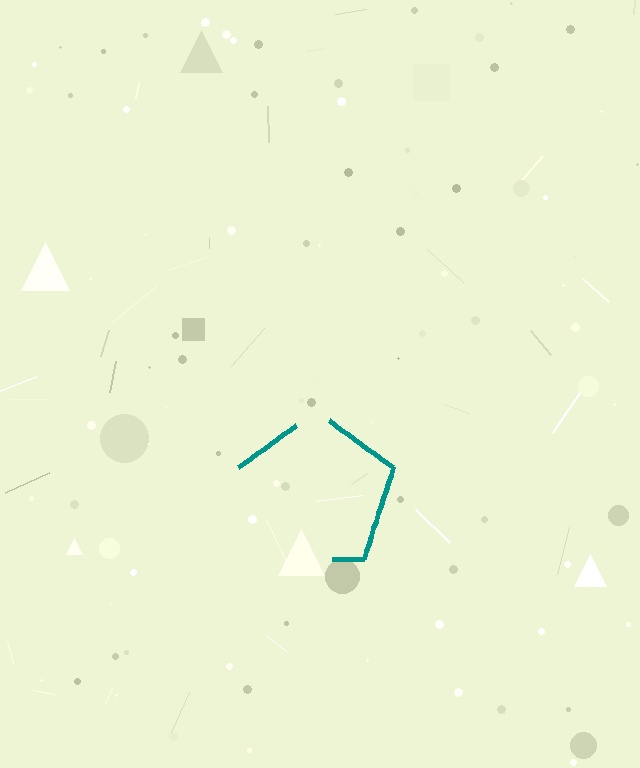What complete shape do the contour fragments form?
The contour fragments form a pentagon.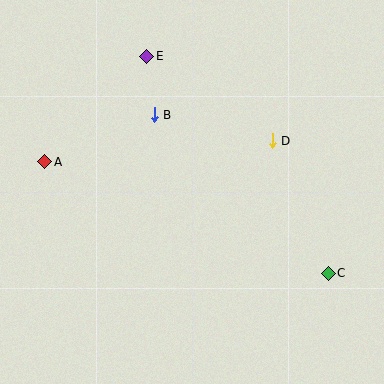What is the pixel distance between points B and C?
The distance between B and C is 235 pixels.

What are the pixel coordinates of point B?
Point B is at (154, 115).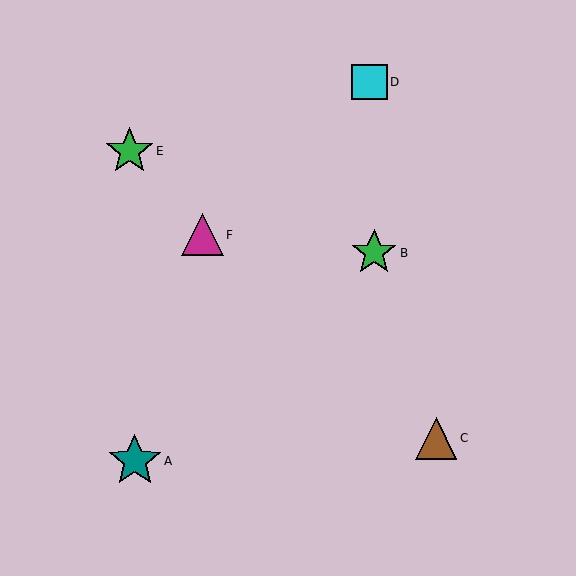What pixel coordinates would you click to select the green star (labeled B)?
Click at (374, 253) to select the green star B.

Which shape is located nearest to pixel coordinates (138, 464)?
The teal star (labeled A) at (135, 461) is nearest to that location.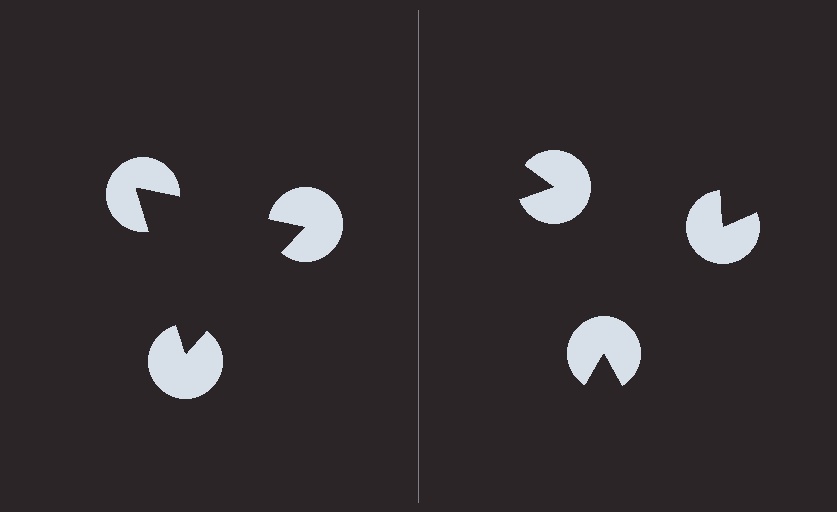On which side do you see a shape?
An illusory triangle appears on the left side. On the right side the wedge cuts are rotated, so no coherent shape forms.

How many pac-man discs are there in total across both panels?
6 — 3 on each side.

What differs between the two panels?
The pac-man discs are positioned identically on both sides; only the wedge orientations differ. On the left they align to a triangle; on the right they are misaligned.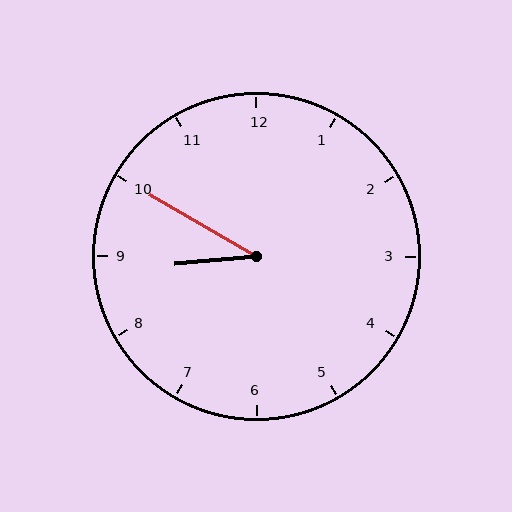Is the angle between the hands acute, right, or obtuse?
It is acute.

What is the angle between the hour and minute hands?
Approximately 35 degrees.